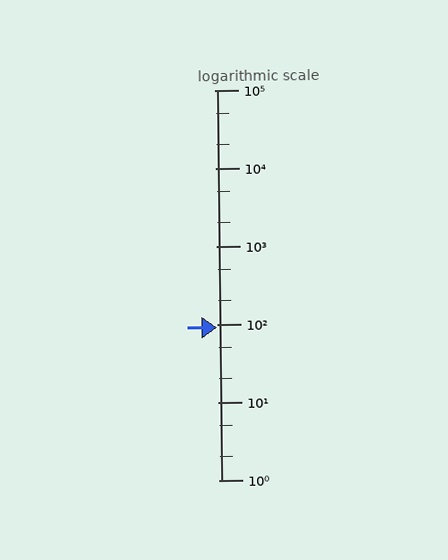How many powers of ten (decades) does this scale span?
The scale spans 5 decades, from 1 to 100000.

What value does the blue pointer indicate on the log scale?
The pointer indicates approximately 91.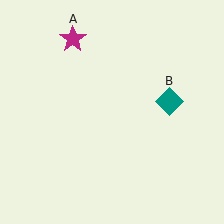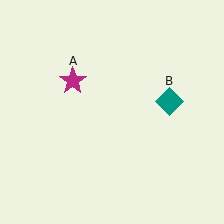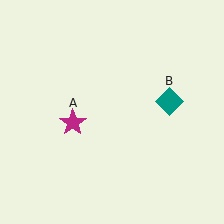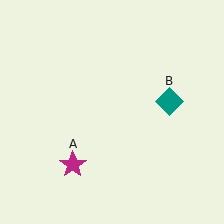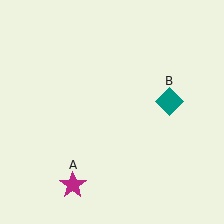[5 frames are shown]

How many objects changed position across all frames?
1 object changed position: magenta star (object A).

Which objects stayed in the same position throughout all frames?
Teal diamond (object B) remained stationary.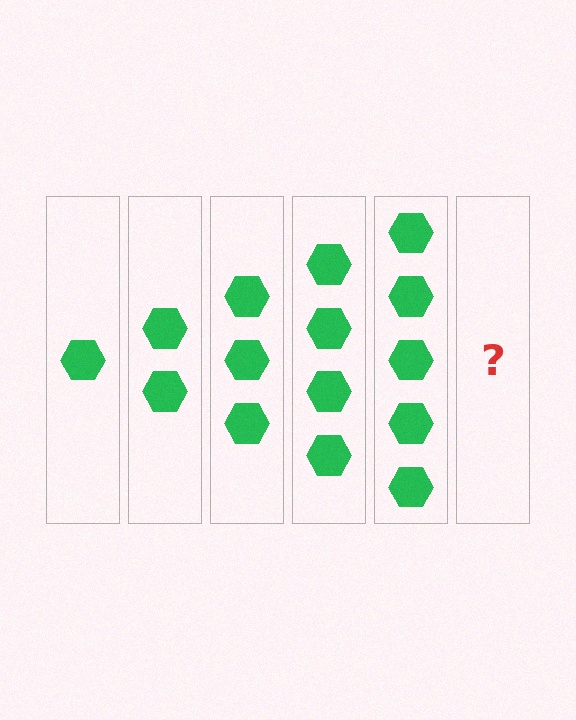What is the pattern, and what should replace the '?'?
The pattern is that each step adds one more hexagon. The '?' should be 6 hexagons.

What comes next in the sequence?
The next element should be 6 hexagons.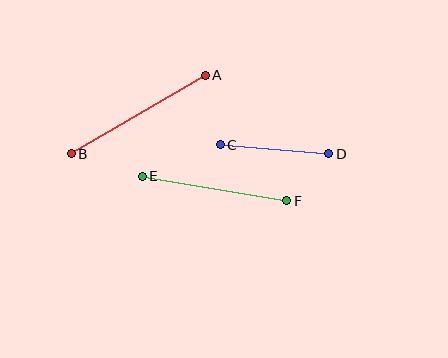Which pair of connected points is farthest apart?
Points A and B are farthest apart.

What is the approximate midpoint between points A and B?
The midpoint is at approximately (138, 115) pixels.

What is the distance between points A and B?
The distance is approximately 155 pixels.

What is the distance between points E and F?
The distance is approximately 147 pixels.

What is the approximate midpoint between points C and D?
The midpoint is at approximately (275, 149) pixels.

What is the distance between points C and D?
The distance is approximately 109 pixels.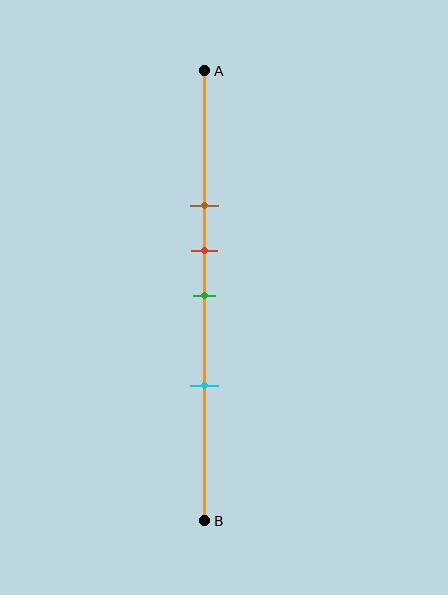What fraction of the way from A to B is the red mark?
The red mark is approximately 40% (0.4) of the way from A to B.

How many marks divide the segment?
There are 4 marks dividing the segment.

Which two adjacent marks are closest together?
The red and green marks are the closest adjacent pair.